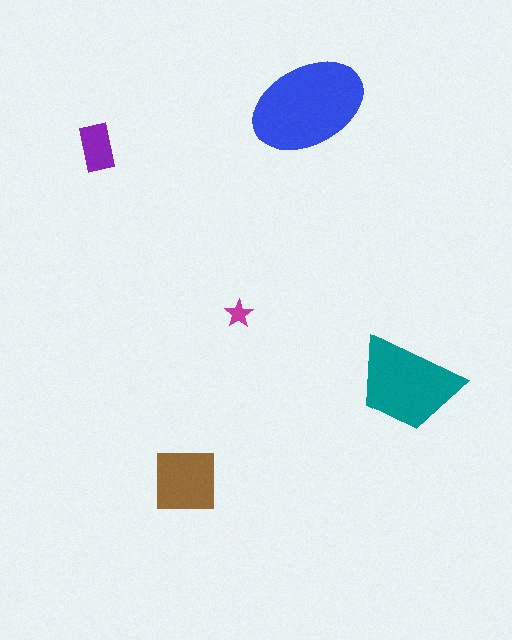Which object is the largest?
The blue ellipse.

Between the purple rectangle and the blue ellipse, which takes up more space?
The blue ellipse.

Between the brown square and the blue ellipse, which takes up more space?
The blue ellipse.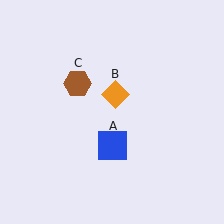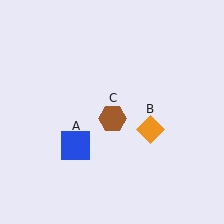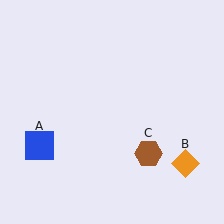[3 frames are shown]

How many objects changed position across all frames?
3 objects changed position: blue square (object A), orange diamond (object B), brown hexagon (object C).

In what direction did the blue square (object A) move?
The blue square (object A) moved left.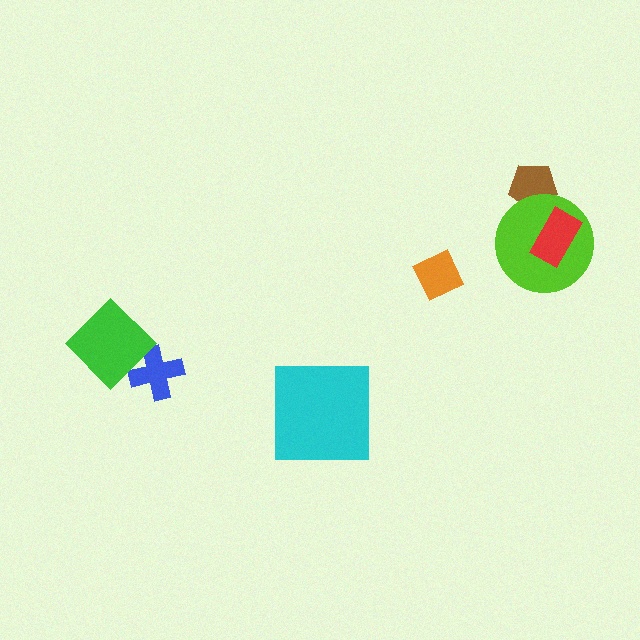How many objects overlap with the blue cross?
1 object overlaps with the blue cross.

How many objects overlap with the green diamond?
1 object overlaps with the green diamond.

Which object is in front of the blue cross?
The green diamond is in front of the blue cross.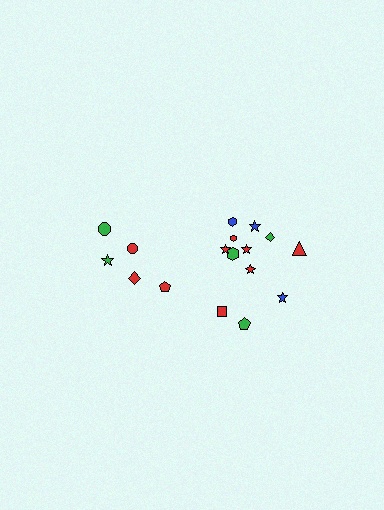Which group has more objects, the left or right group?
The right group.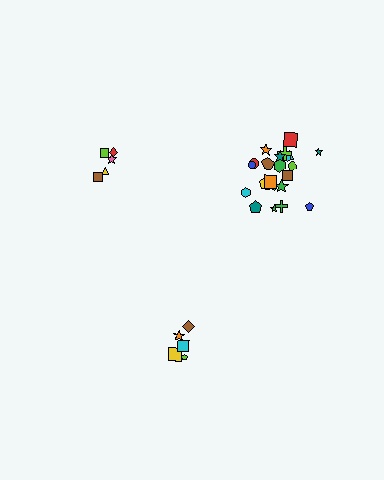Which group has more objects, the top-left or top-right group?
The top-right group.